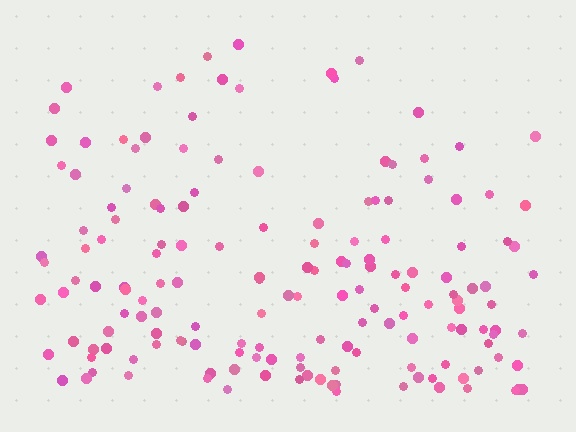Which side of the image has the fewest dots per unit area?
The top.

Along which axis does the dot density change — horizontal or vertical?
Vertical.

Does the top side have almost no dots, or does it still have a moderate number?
Still a moderate number, just noticeably fewer than the bottom.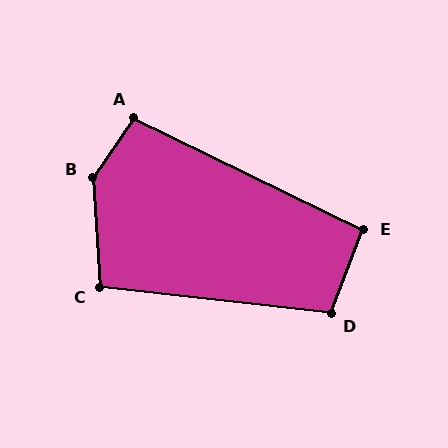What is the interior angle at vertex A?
Approximately 99 degrees (obtuse).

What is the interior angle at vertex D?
Approximately 105 degrees (obtuse).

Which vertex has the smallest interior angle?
E, at approximately 95 degrees.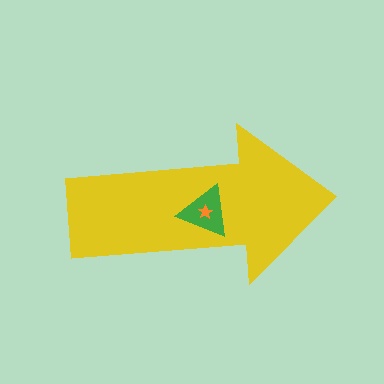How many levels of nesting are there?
3.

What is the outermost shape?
The yellow arrow.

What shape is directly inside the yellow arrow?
The green triangle.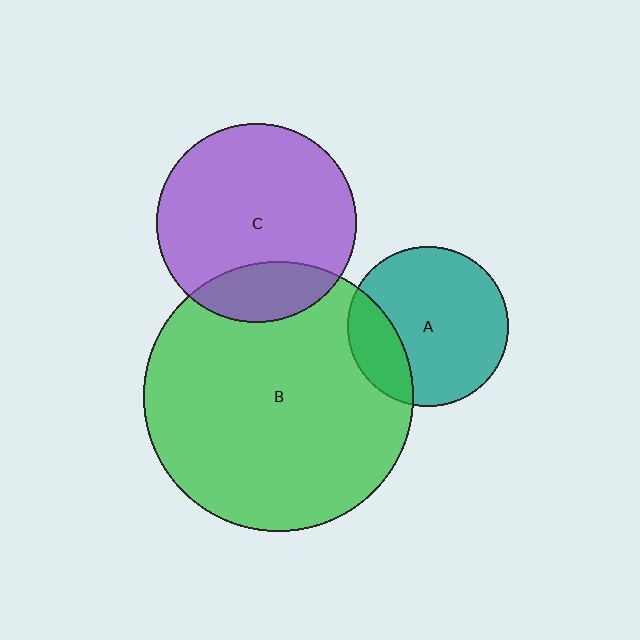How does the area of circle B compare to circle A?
Approximately 2.8 times.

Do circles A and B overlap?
Yes.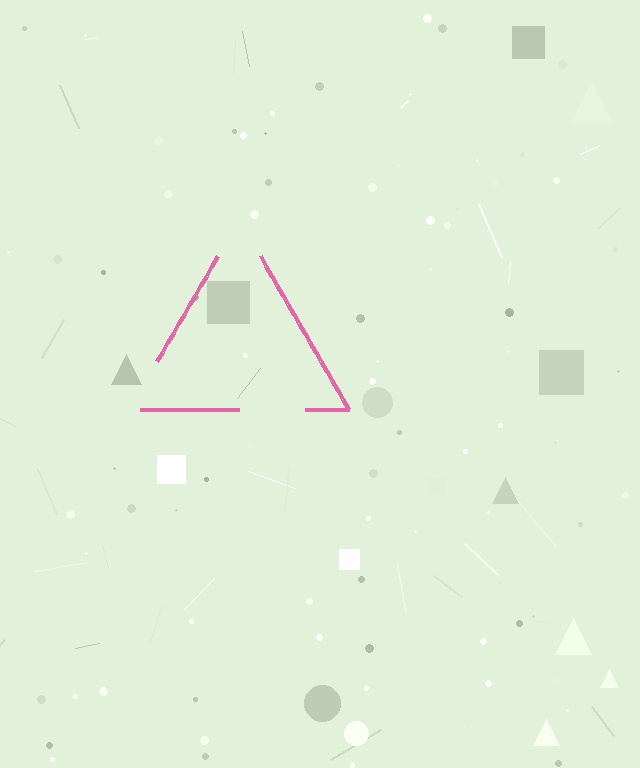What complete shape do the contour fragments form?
The contour fragments form a triangle.